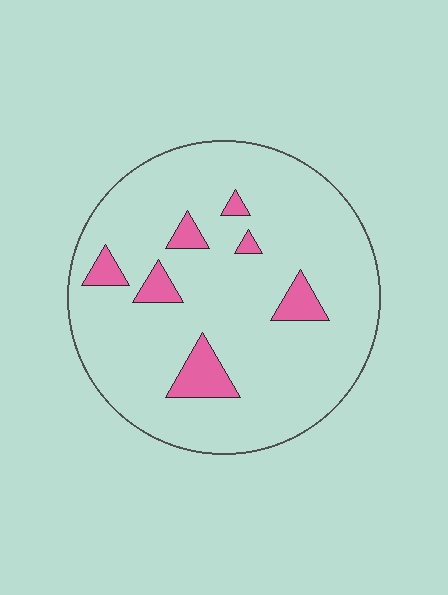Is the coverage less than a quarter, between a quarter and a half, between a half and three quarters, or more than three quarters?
Less than a quarter.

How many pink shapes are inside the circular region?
7.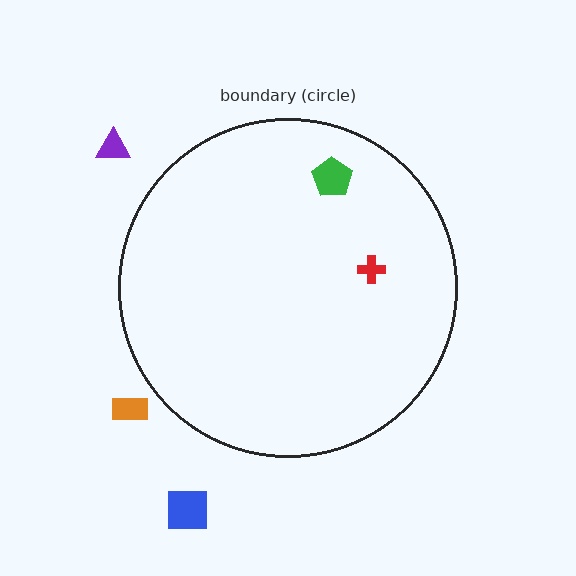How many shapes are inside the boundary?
2 inside, 3 outside.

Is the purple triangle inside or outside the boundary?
Outside.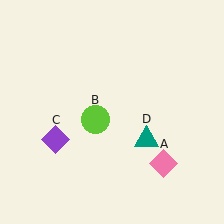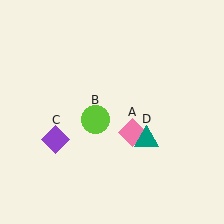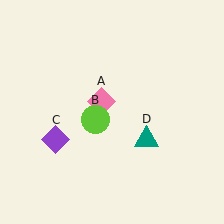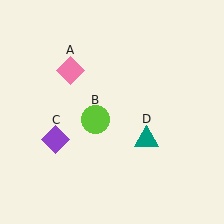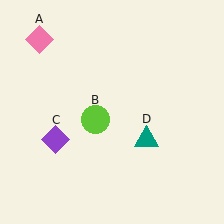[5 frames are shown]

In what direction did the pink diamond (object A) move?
The pink diamond (object A) moved up and to the left.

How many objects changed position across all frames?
1 object changed position: pink diamond (object A).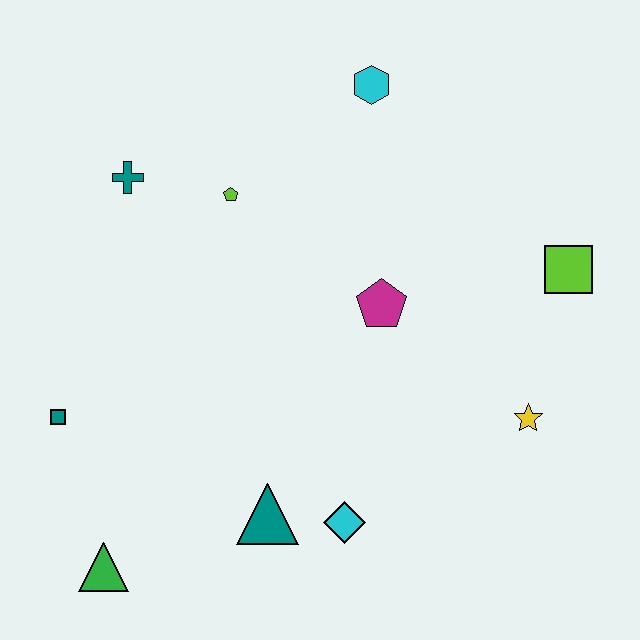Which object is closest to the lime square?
The yellow star is closest to the lime square.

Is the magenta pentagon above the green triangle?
Yes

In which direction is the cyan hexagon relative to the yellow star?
The cyan hexagon is above the yellow star.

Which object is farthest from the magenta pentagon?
The green triangle is farthest from the magenta pentagon.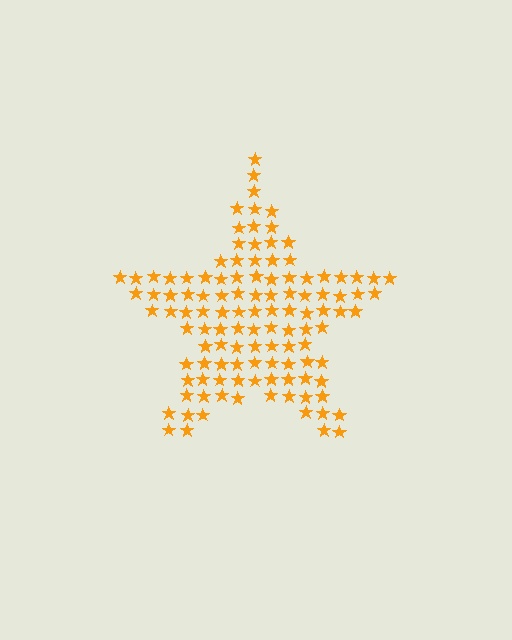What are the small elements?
The small elements are stars.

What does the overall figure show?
The overall figure shows a star.